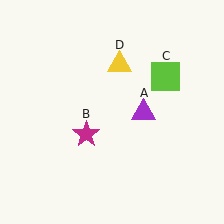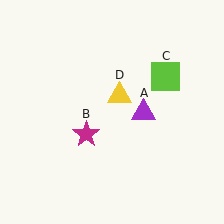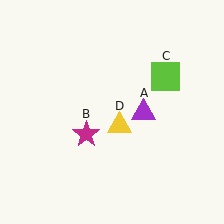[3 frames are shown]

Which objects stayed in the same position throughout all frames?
Purple triangle (object A) and magenta star (object B) and lime square (object C) remained stationary.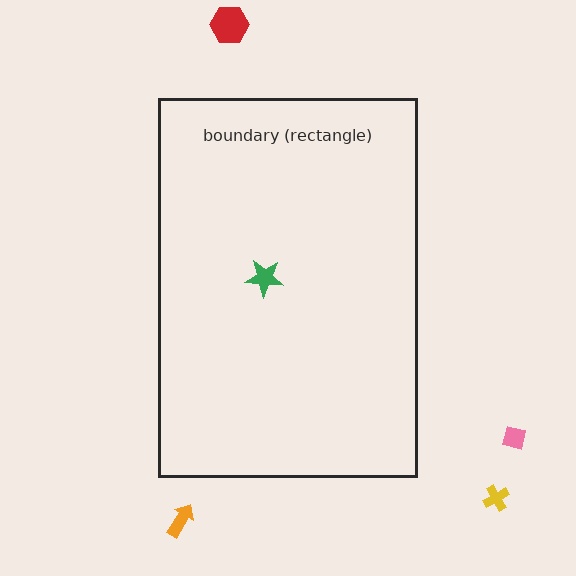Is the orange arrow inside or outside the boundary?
Outside.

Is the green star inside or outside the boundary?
Inside.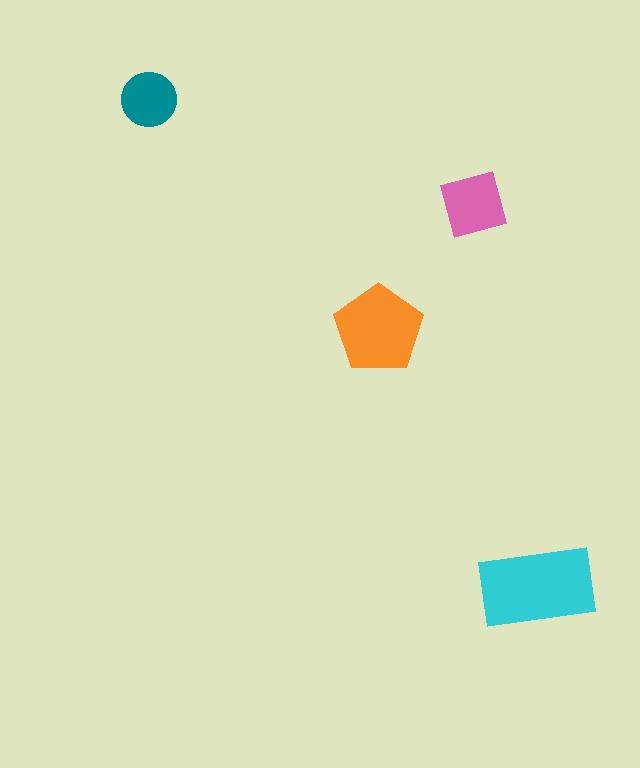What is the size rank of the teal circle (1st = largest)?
4th.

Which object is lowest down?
The cyan rectangle is bottommost.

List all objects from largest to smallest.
The cyan rectangle, the orange pentagon, the pink square, the teal circle.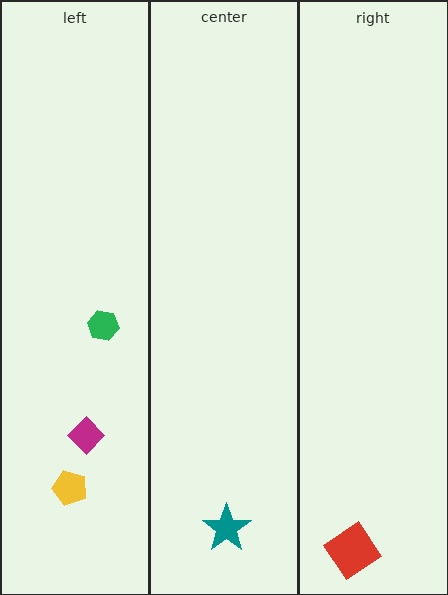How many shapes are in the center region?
1.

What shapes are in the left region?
The magenta diamond, the yellow pentagon, the green hexagon.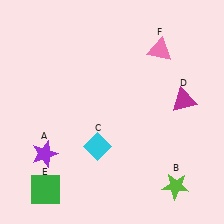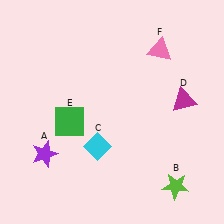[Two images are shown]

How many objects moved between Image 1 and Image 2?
1 object moved between the two images.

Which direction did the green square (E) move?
The green square (E) moved up.